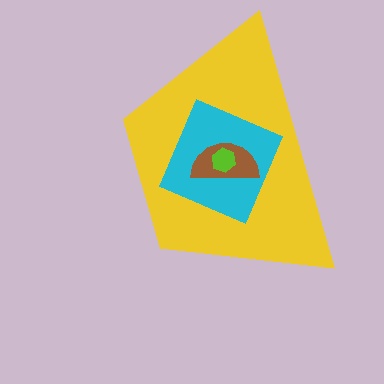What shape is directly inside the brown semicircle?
The lime hexagon.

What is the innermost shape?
The lime hexagon.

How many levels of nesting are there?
4.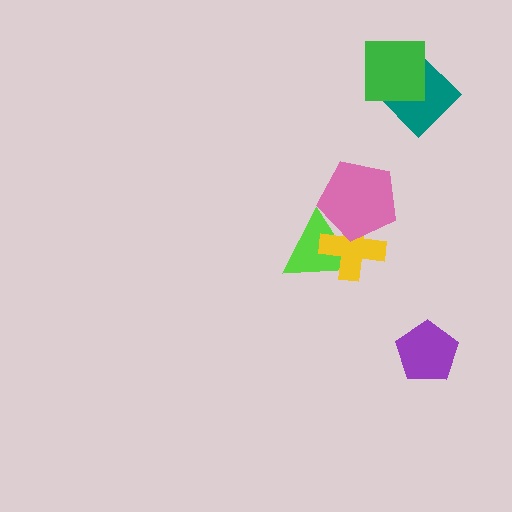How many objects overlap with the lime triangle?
2 objects overlap with the lime triangle.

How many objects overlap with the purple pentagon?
0 objects overlap with the purple pentagon.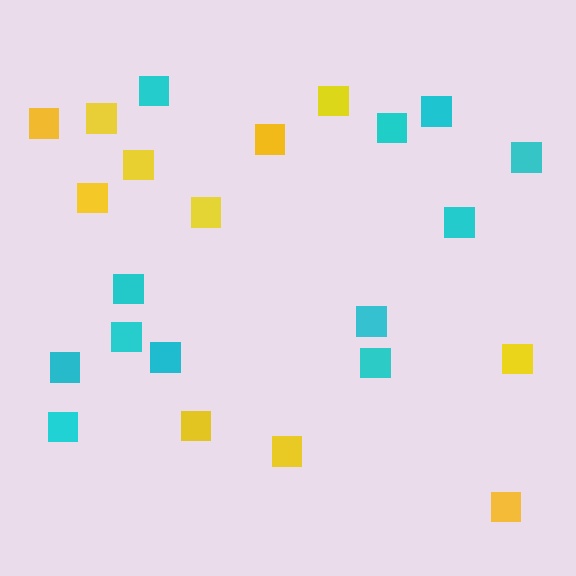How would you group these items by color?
There are 2 groups: one group of yellow squares (11) and one group of cyan squares (12).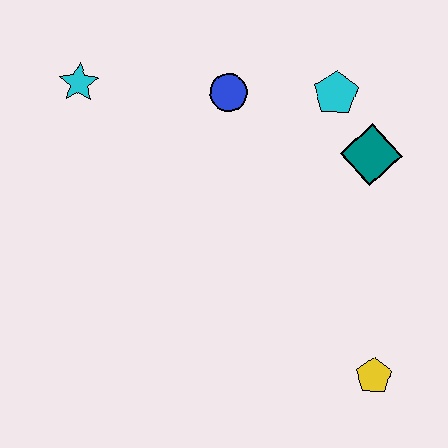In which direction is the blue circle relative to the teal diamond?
The blue circle is to the left of the teal diamond.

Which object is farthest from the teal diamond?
The cyan star is farthest from the teal diamond.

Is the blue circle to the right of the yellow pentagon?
No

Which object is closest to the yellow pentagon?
The teal diamond is closest to the yellow pentagon.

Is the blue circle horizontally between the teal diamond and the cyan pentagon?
No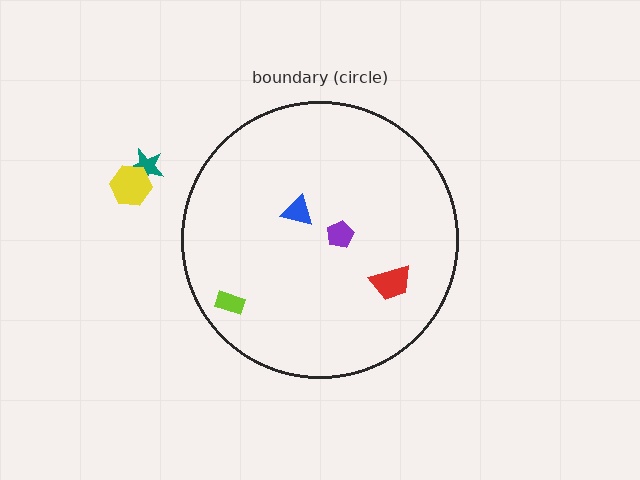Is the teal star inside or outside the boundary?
Outside.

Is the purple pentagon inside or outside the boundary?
Inside.